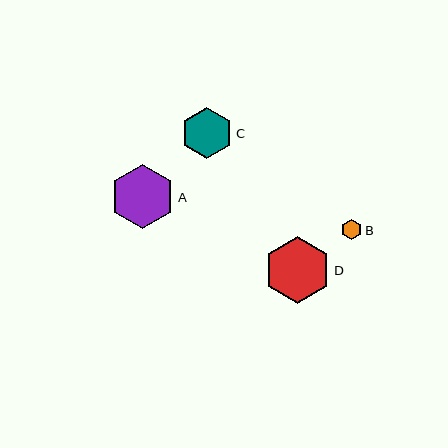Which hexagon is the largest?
Hexagon D is the largest with a size of approximately 67 pixels.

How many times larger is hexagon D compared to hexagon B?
Hexagon D is approximately 3.3 times the size of hexagon B.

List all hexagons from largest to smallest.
From largest to smallest: D, A, C, B.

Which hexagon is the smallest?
Hexagon B is the smallest with a size of approximately 20 pixels.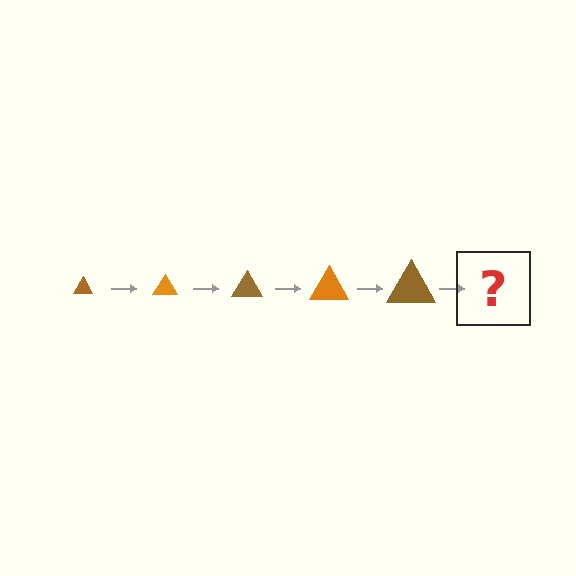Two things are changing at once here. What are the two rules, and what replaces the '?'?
The two rules are that the triangle grows larger each step and the color cycles through brown and orange. The '?' should be an orange triangle, larger than the previous one.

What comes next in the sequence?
The next element should be an orange triangle, larger than the previous one.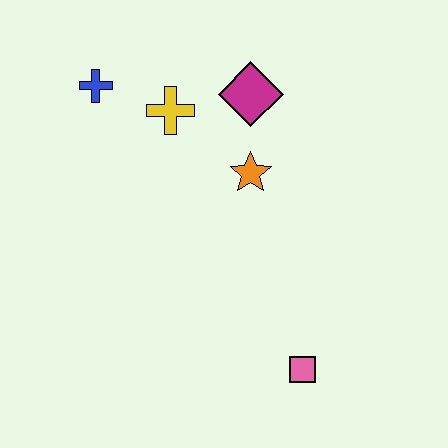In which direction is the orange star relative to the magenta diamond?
The orange star is below the magenta diamond.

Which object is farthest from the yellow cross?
The pink square is farthest from the yellow cross.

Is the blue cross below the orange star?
No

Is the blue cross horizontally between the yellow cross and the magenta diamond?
No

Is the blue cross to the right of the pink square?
No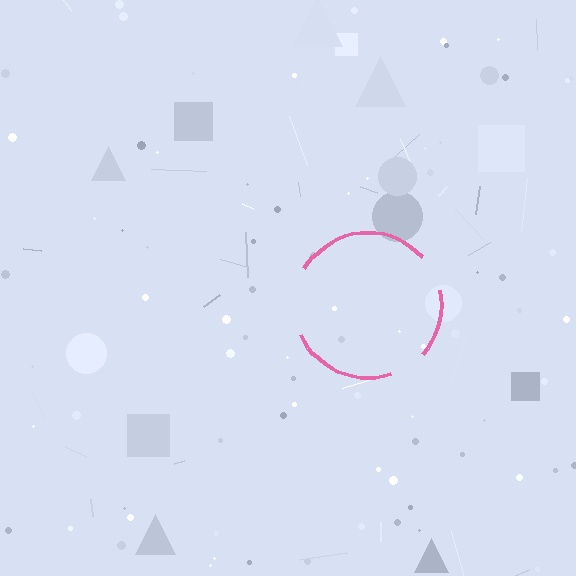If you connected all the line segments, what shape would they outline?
They would outline a circle.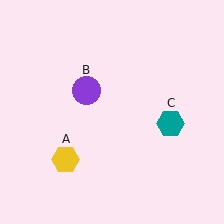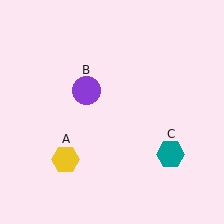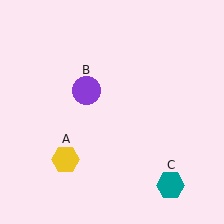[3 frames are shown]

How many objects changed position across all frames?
1 object changed position: teal hexagon (object C).